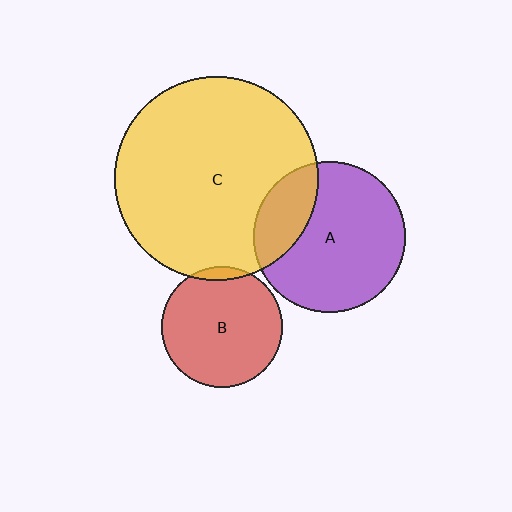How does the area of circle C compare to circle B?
Approximately 2.8 times.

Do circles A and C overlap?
Yes.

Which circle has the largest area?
Circle C (yellow).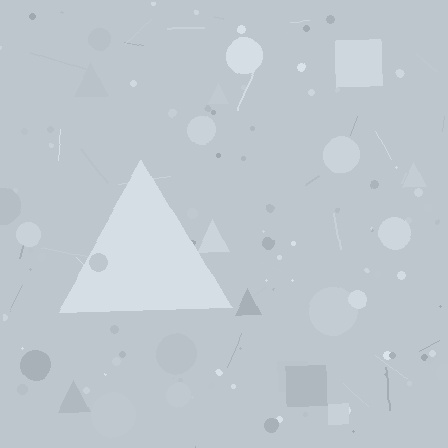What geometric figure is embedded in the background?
A triangle is embedded in the background.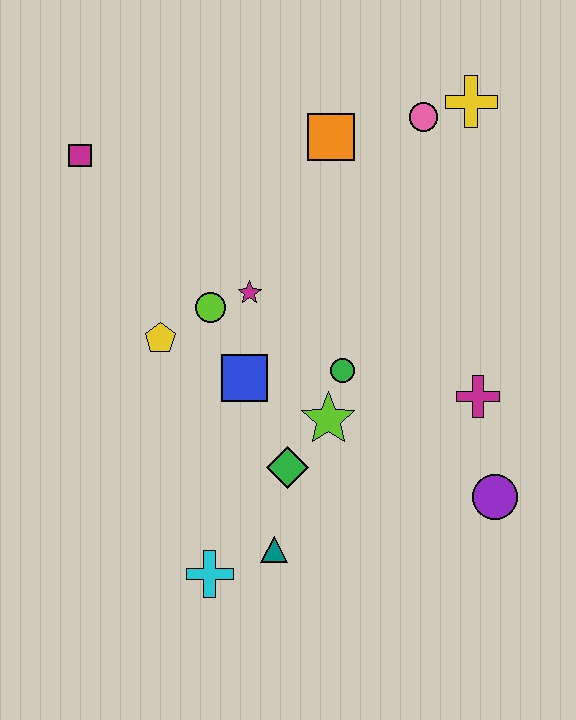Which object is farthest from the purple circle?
The magenta square is farthest from the purple circle.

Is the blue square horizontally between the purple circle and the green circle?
No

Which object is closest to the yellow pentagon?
The lime circle is closest to the yellow pentagon.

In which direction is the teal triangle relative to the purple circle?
The teal triangle is to the left of the purple circle.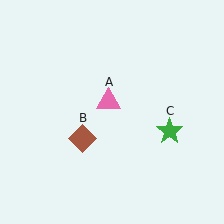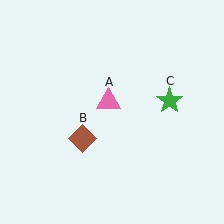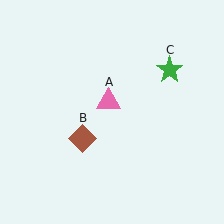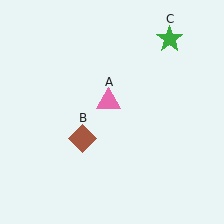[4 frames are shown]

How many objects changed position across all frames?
1 object changed position: green star (object C).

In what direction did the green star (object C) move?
The green star (object C) moved up.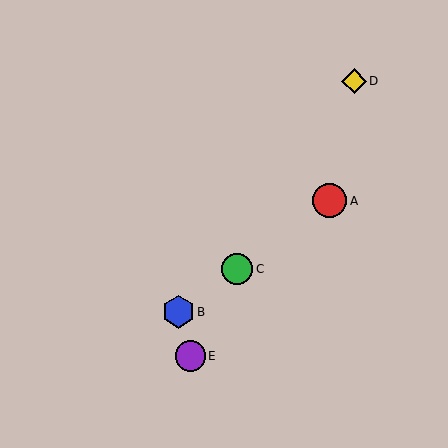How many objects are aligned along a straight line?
3 objects (A, B, C) are aligned along a straight line.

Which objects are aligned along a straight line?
Objects A, B, C are aligned along a straight line.